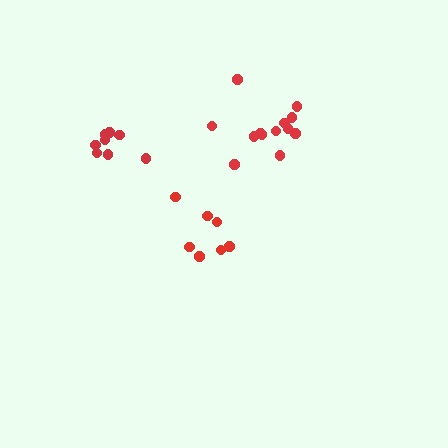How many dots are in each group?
Group 1: 13 dots, Group 2: 8 dots, Group 3: 7 dots (28 total).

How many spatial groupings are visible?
There are 3 spatial groupings.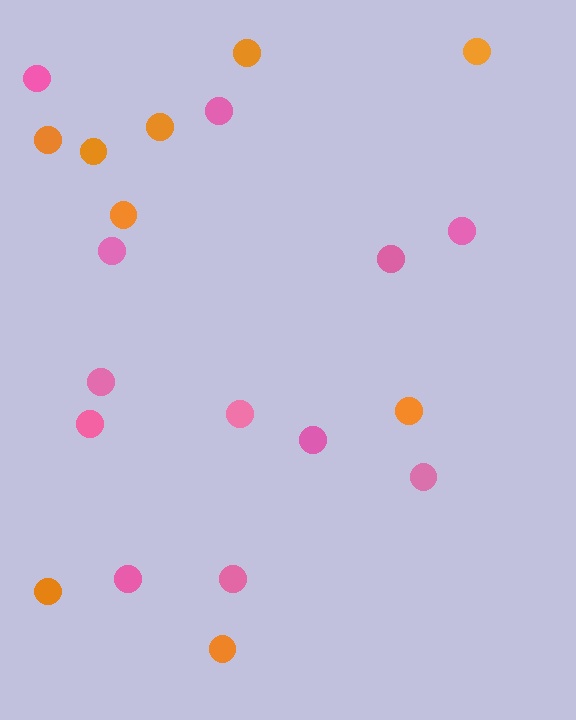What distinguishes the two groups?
There are 2 groups: one group of pink circles (12) and one group of orange circles (9).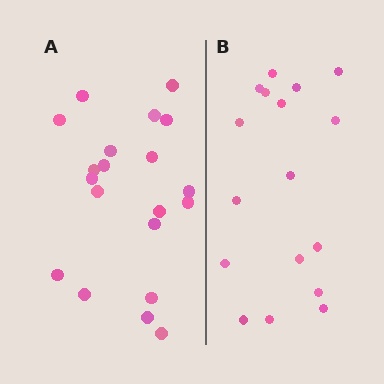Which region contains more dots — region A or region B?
Region A (the left region) has more dots.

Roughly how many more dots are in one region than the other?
Region A has just a few more — roughly 2 or 3 more dots than region B.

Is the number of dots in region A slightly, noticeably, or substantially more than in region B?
Region A has only slightly more — the two regions are fairly close. The ratio is roughly 1.2 to 1.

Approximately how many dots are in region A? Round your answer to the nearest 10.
About 20 dots.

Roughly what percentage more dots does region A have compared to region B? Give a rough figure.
About 20% more.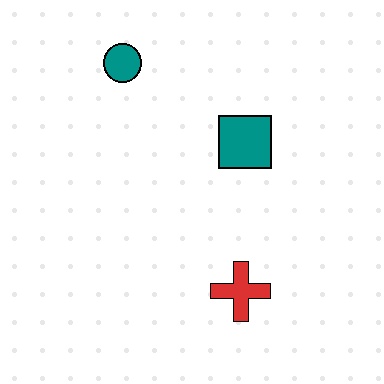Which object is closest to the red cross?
The teal square is closest to the red cross.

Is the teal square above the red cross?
Yes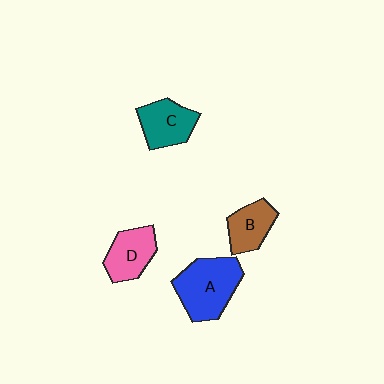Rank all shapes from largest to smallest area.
From largest to smallest: A (blue), C (teal), D (pink), B (brown).